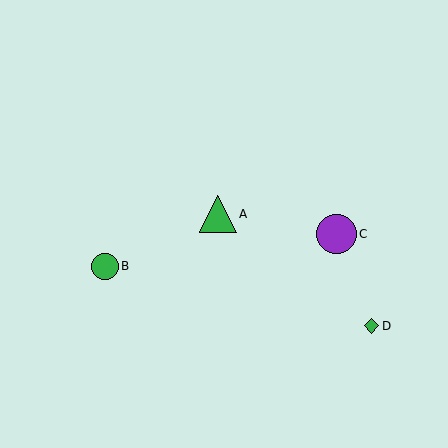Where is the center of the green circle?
The center of the green circle is at (105, 266).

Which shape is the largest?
The purple circle (labeled C) is the largest.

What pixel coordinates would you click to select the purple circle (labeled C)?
Click at (336, 234) to select the purple circle C.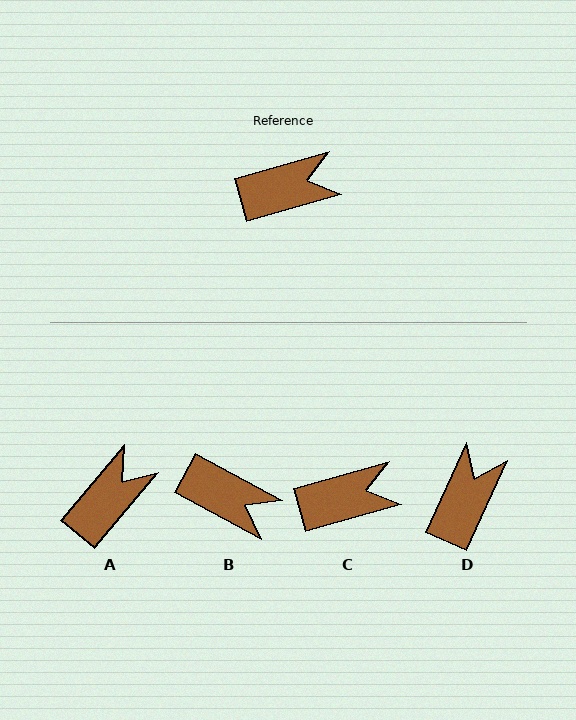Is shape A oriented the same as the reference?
No, it is off by about 34 degrees.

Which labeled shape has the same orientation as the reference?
C.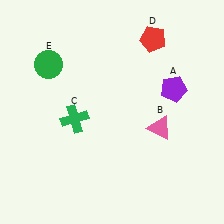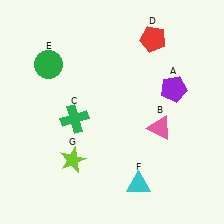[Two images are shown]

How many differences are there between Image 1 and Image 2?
There are 2 differences between the two images.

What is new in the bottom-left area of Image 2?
A lime star (G) was added in the bottom-left area of Image 2.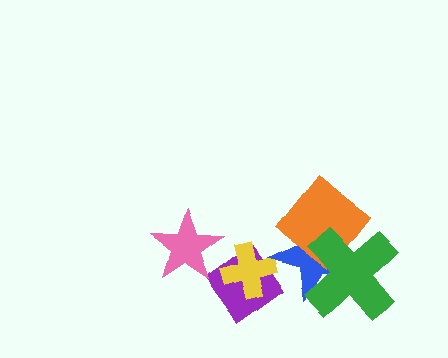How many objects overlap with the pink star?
0 objects overlap with the pink star.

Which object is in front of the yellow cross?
The blue star is in front of the yellow cross.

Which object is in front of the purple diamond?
The yellow cross is in front of the purple diamond.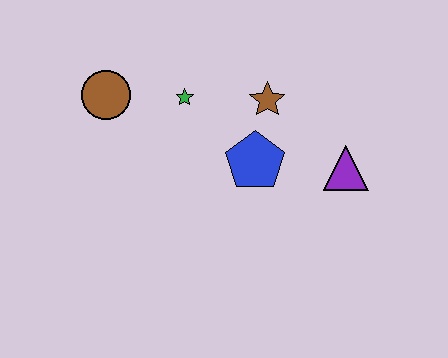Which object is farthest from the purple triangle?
The brown circle is farthest from the purple triangle.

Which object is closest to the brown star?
The blue pentagon is closest to the brown star.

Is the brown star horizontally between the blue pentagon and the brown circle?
No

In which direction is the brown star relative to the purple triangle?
The brown star is to the left of the purple triangle.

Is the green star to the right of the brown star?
No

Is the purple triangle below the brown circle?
Yes